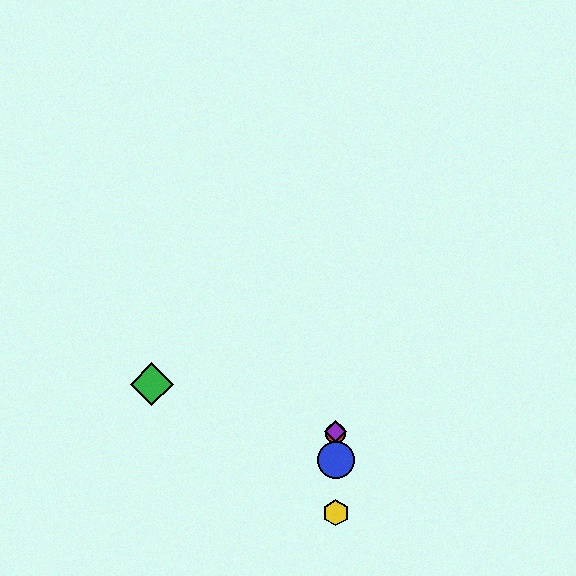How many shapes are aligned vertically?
4 shapes (the red circle, the blue circle, the yellow hexagon, the purple diamond) are aligned vertically.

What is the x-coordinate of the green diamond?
The green diamond is at x≈152.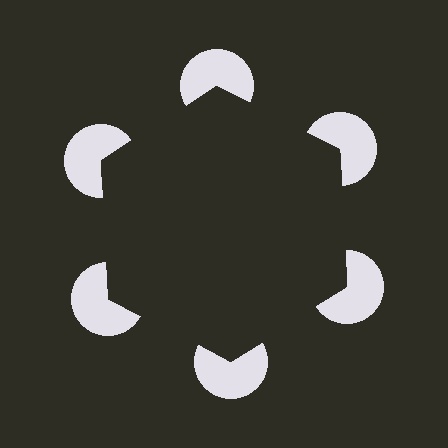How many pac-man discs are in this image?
There are 6 — one at each vertex of the illusory hexagon.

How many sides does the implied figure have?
6 sides.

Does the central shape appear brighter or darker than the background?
It typically appears slightly darker than the background, even though no actual brightness change is drawn.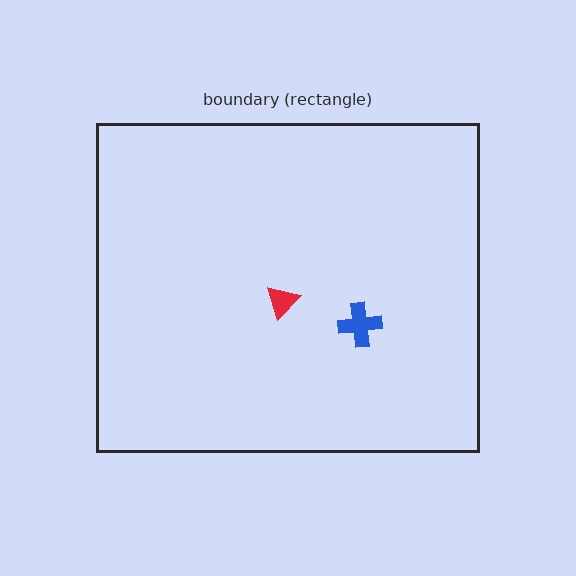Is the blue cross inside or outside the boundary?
Inside.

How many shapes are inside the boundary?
2 inside, 0 outside.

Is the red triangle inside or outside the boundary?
Inside.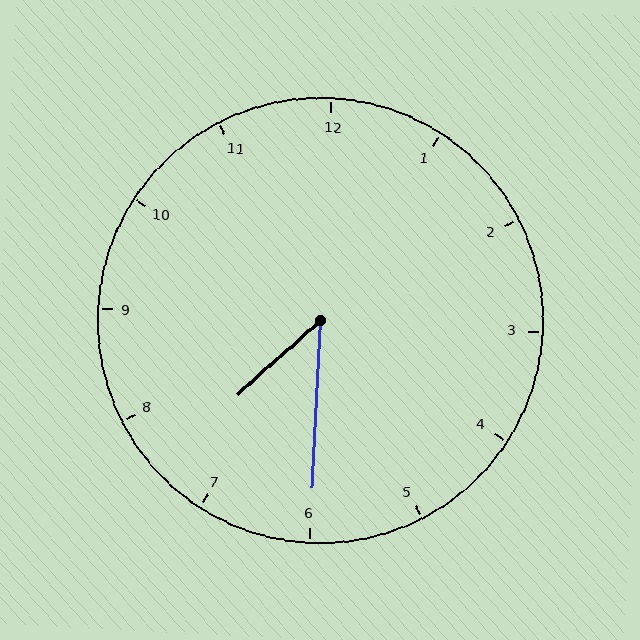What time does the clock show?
7:30.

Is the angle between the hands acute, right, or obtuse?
It is acute.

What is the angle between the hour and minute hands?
Approximately 45 degrees.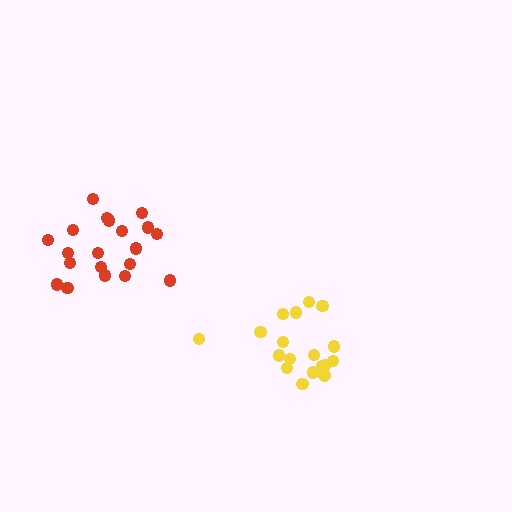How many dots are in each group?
Group 1: 20 dots, Group 2: 18 dots (38 total).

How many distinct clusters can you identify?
There are 2 distinct clusters.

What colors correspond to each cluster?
The clusters are colored: red, yellow.